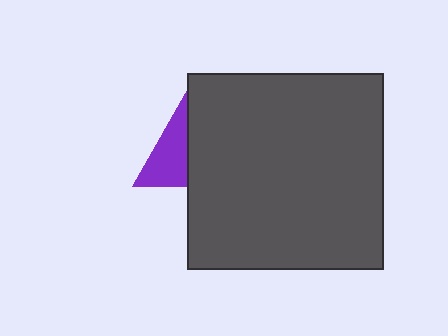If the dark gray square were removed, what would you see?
You would see the complete purple triangle.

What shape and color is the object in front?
The object in front is a dark gray square.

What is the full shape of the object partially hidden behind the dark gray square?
The partially hidden object is a purple triangle.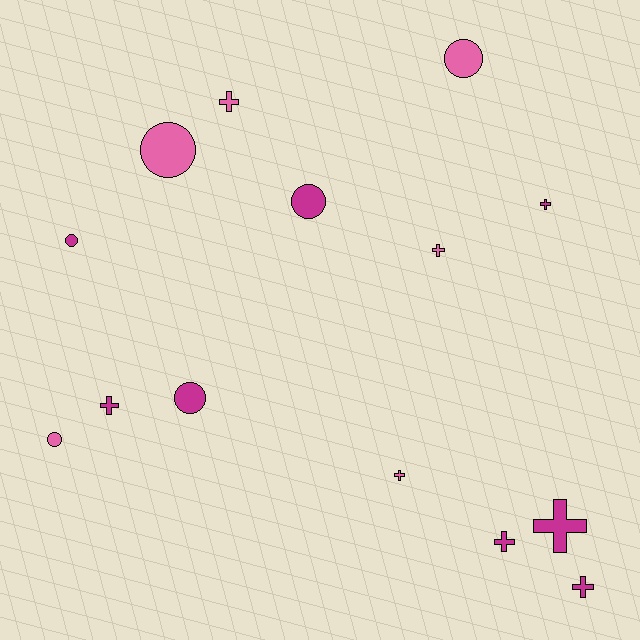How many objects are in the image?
There are 14 objects.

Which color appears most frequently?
Magenta, with 8 objects.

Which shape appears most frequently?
Cross, with 8 objects.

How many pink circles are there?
There are 3 pink circles.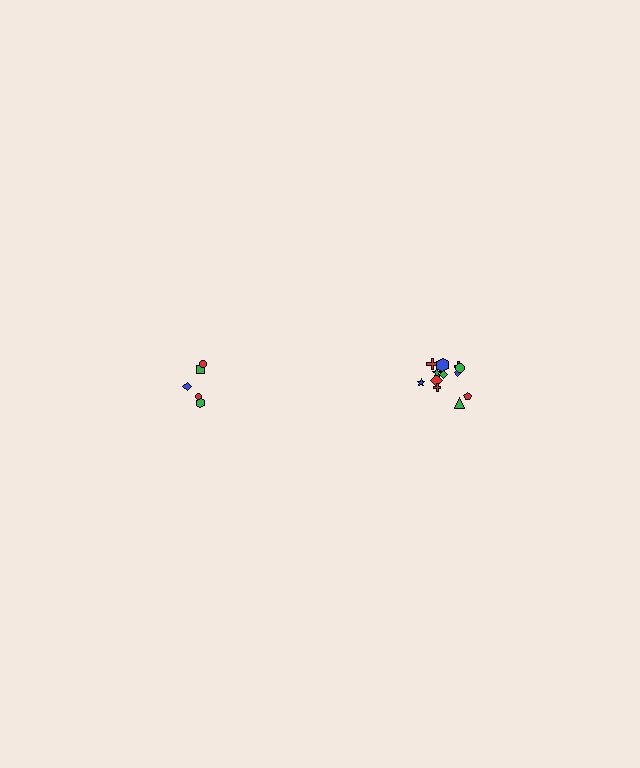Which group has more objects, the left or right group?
The right group.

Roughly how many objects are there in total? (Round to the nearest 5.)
Roughly 15 objects in total.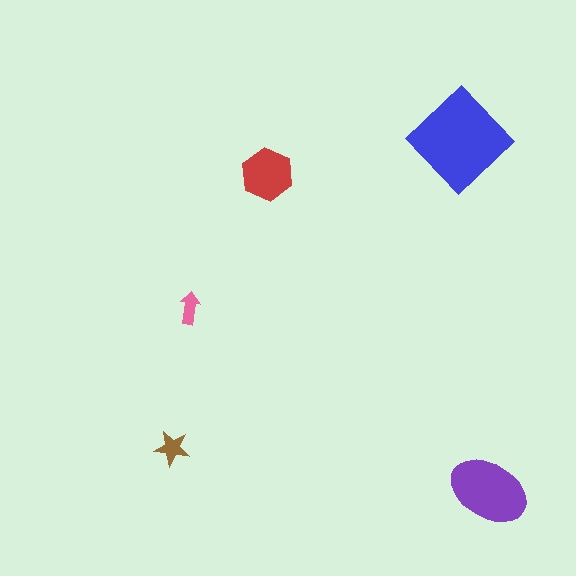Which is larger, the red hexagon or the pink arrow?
The red hexagon.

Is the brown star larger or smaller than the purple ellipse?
Smaller.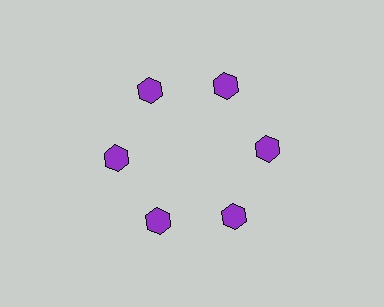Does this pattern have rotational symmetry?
Yes, this pattern has 6-fold rotational symmetry. It looks the same after rotating 60 degrees around the center.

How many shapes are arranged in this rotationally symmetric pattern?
There are 6 shapes, arranged in 6 groups of 1.